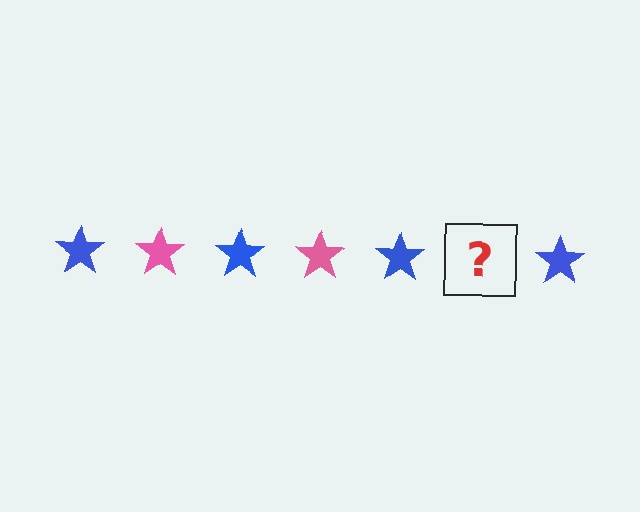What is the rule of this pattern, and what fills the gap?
The rule is that the pattern cycles through blue, pink stars. The gap should be filled with a pink star.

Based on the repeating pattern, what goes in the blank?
The blank should be a pink star.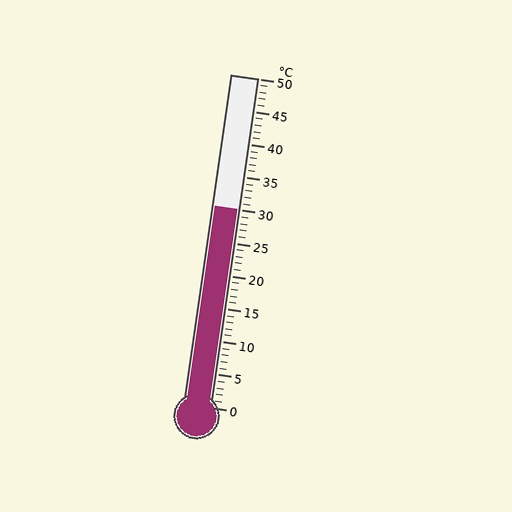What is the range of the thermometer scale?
The thermometer scale ranges from 0°C to 50°C.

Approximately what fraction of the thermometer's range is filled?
The thermometer is filled to approximately 60% of its range.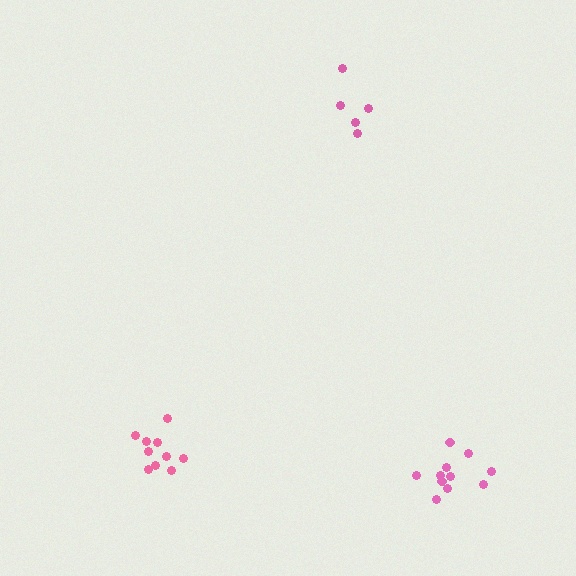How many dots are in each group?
Group 1: 5 dots, Group 2: 11 dots, Group 3: 10 dots (26 total).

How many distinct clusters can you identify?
There are 3 distinct clusters.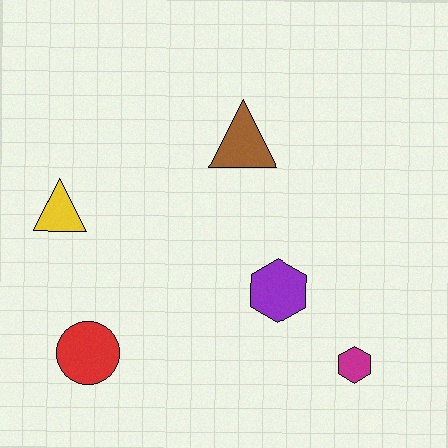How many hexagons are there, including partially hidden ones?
There are 2 hexagons.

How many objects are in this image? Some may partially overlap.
There are 5 objects.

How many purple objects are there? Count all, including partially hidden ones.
There is 1 purple object.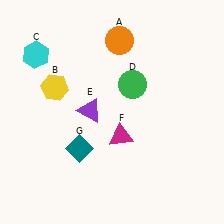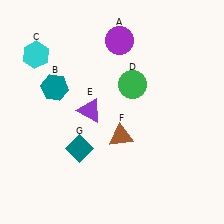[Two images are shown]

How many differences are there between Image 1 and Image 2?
There are 3 differences between the two images.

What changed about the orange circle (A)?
In Image 1, A is orange. In Image 2, it changed to purple.